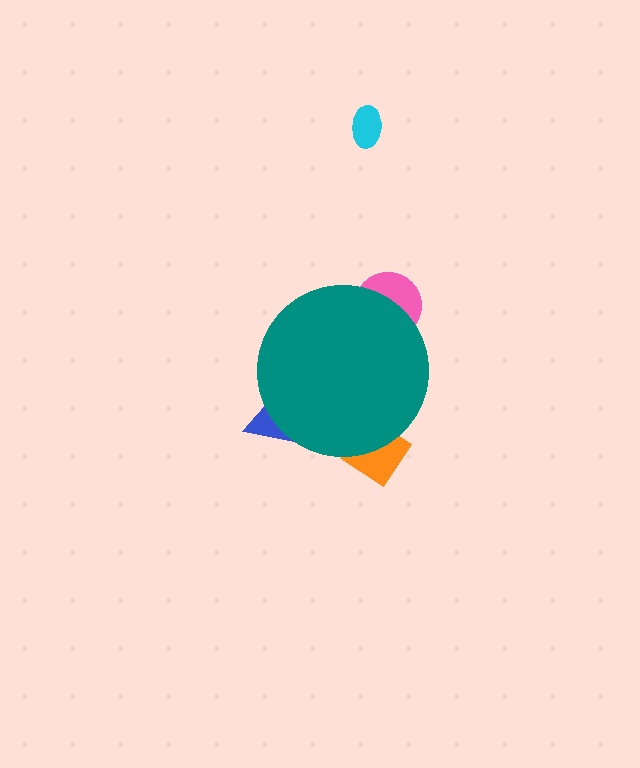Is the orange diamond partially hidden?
Yes, the orange diamond is partially hidden behind the teal circle.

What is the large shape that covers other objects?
A teal circle.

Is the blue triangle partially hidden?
Yes, the blue triangle is partially hidden behind the teal circle.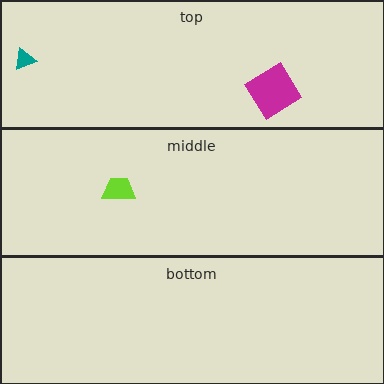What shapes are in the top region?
The magenta diamond, the teal triangle.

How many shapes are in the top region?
2.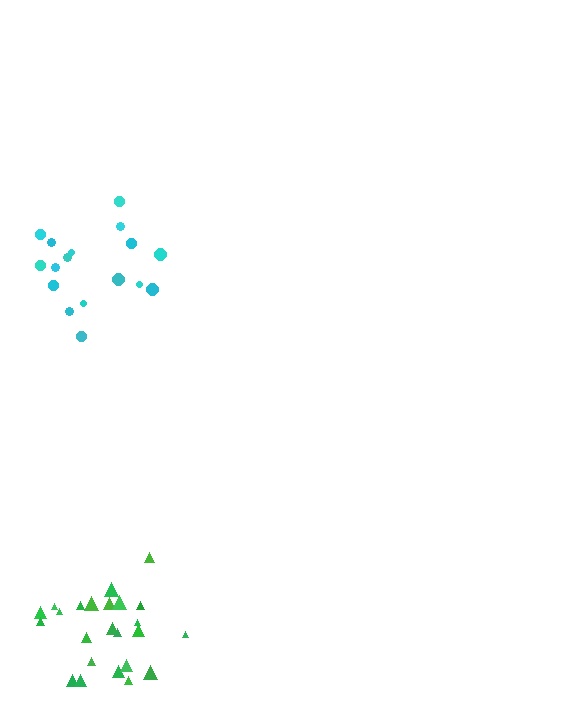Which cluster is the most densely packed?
Green.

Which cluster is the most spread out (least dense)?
Cyan.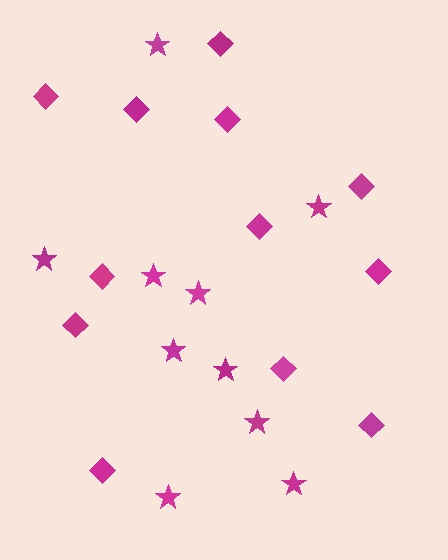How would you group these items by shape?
There are 2 groups: one group of diamonds (12) and one group of stars (10).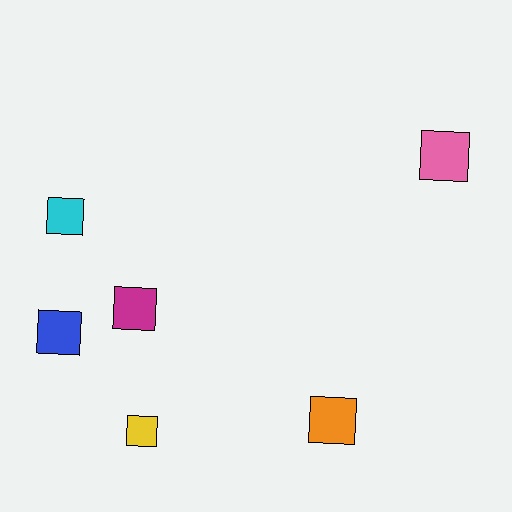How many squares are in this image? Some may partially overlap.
There are 6 squares.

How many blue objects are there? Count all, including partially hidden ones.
There is 1 blue object.